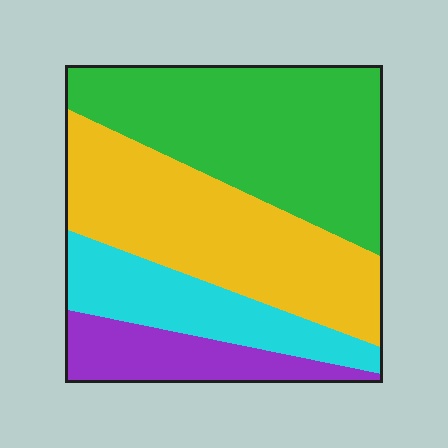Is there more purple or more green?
Green.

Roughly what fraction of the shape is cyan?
Cyan takes up less than a quarter of the shape.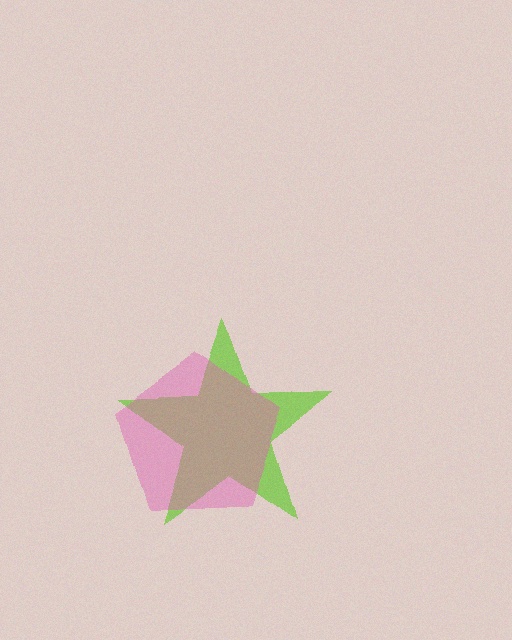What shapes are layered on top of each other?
The layered shapes are: a lime star, a pink pentagon.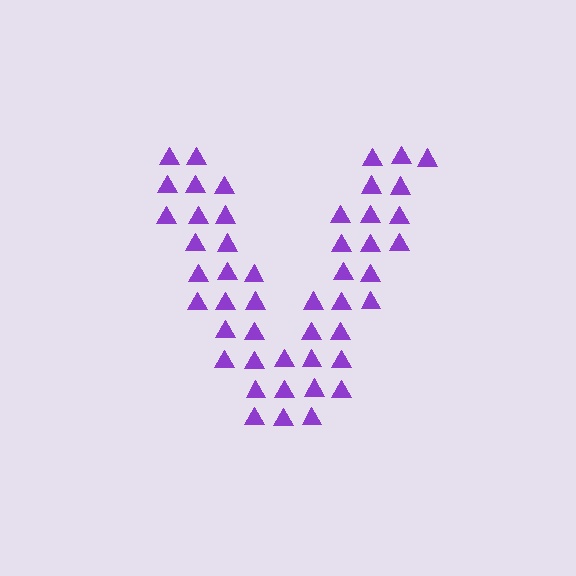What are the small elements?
The small elements are triangles.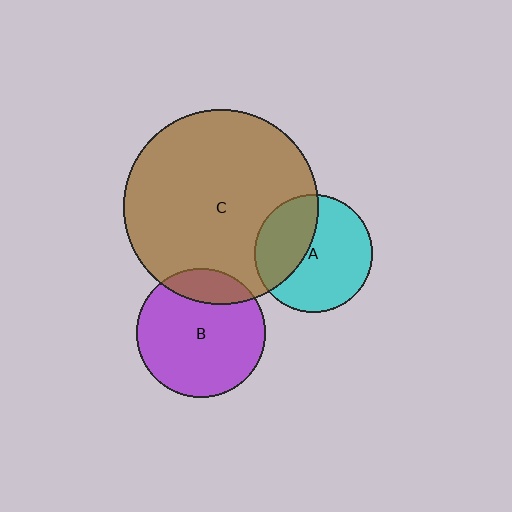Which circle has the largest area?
Circle C (brown).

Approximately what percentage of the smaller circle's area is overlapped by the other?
Approximately 35%.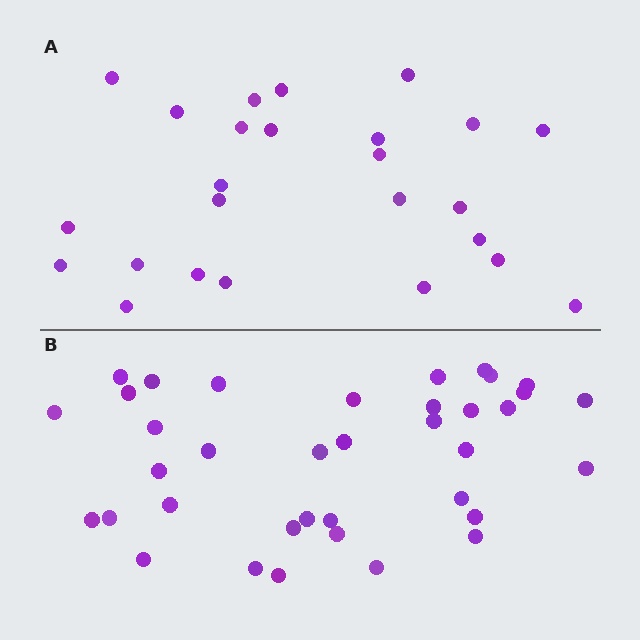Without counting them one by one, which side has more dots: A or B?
Region B (the bottom region) has more dots.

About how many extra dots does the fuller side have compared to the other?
Region B has roughly 12 or so more dots than region A.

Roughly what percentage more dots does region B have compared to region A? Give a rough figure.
About 50% more.